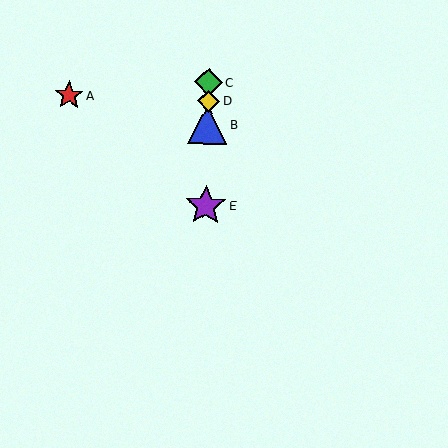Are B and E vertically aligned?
Yes, both are at x≈208.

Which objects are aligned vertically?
Objects B, C, D, E are aligned vertically.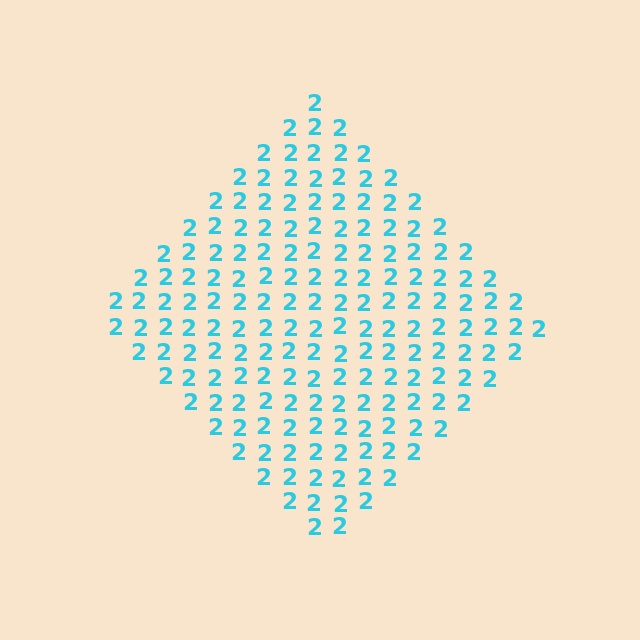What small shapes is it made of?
It is made of small digit 2's.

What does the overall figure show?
The overall figure shows a diamond.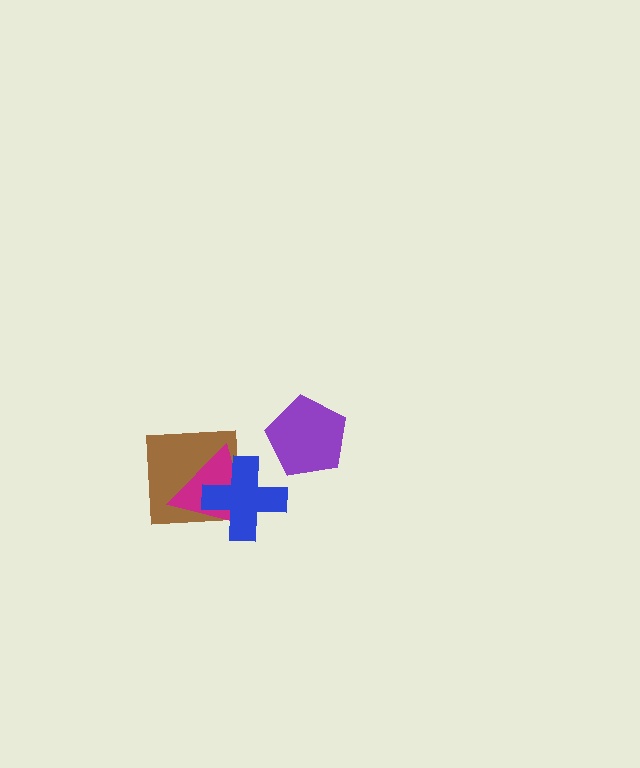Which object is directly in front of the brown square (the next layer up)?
The magenta triangle is directly in front of the brown square.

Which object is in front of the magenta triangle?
The blue cross is in front of the magenta triangle.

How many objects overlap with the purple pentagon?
0 objects overlap with the purple pentagon.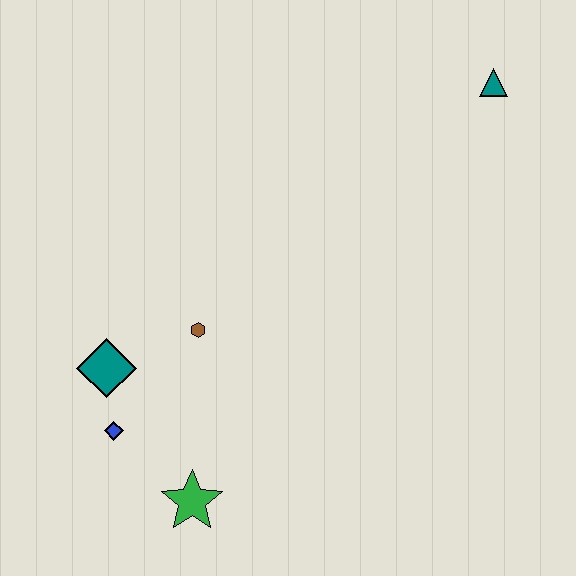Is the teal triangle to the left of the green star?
No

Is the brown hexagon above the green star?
Yes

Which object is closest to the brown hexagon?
The teal diamond is closest to the brown hexagon.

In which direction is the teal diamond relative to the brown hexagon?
The teal diamond is to the left of the brown hexagon.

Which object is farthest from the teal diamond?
The teal triangle is farthest from the teal diamond.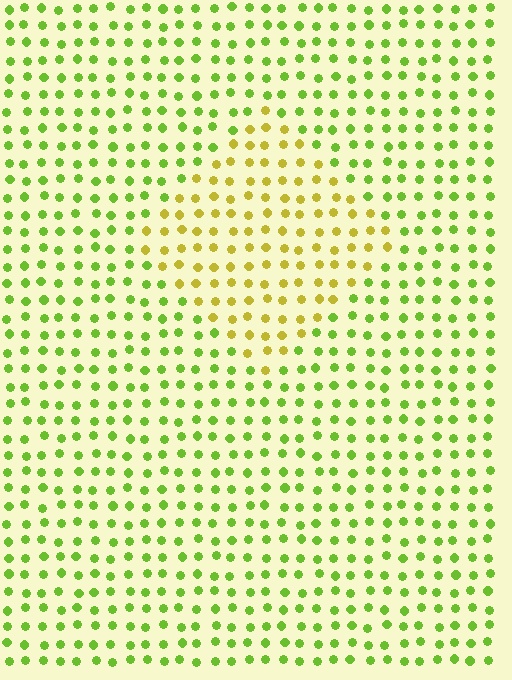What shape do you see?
I see a diamond.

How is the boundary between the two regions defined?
The boundary is defined purely by a slight shift in hue (about 39 degrees). Spacing, size, and orientation are identical on both sides.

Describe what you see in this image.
The image is filled with small lime elements in a uniform arrangement. A diamond-shaped region is visible where the elements are tinted to a slightly different hue, forming a subtle color boundary.